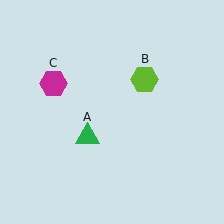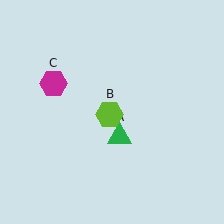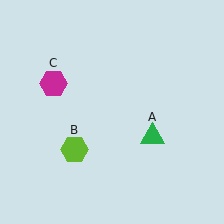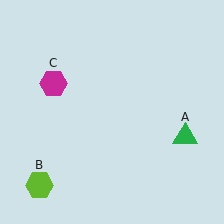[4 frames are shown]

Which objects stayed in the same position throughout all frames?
Magenta hexagon (object C) remained stationary.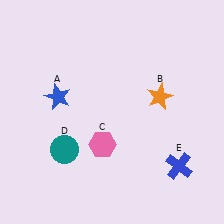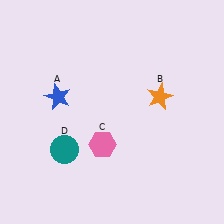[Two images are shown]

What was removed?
The blue cross (E) was removed in Image 2.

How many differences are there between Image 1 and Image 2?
There is 1 difference between the two images.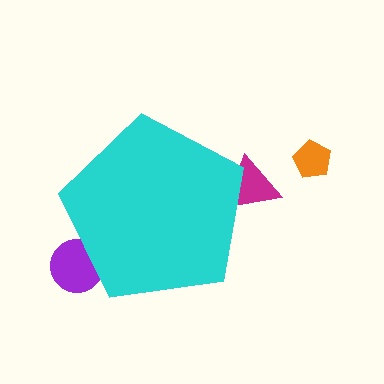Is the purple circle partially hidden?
Yes, the purple circle is partially hidden behind the cyan pentagon.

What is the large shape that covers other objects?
A cyan pentagon.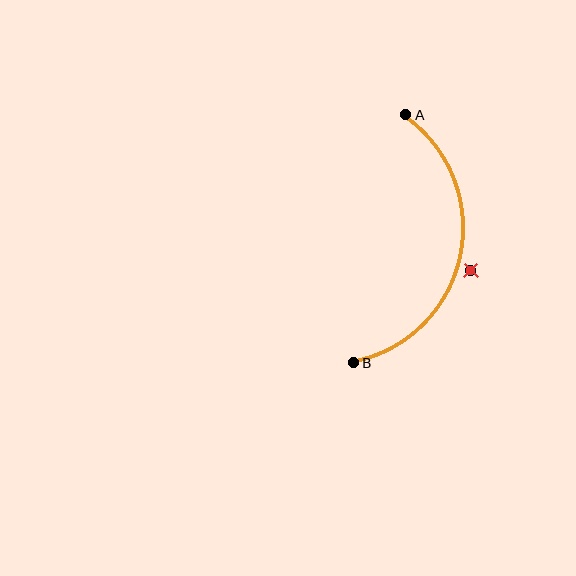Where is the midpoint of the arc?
The arc midpoint is the point on the curve farthest from the straight line joining A and B. It sits to the right of that line.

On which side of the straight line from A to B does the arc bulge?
The arc bulges to the right of the straight line connecting A and B.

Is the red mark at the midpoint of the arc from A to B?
No — the red mark does not lie on the arc at all. It sits slightly outside the curve.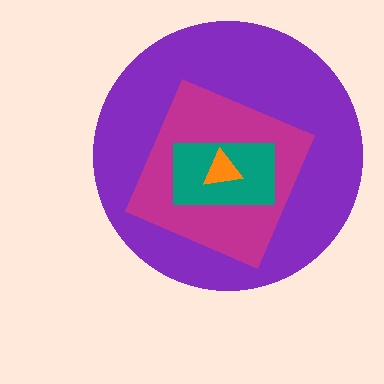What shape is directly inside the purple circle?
The magenta diamond.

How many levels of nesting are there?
4.